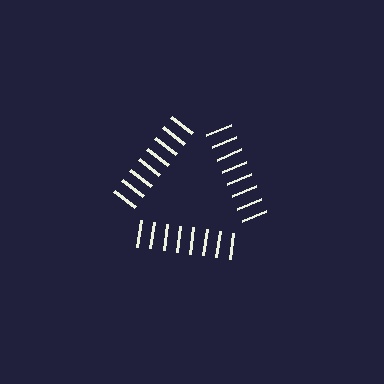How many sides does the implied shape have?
3 sides — the line-ends trace a triangle.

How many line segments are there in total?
24 — 8 along each of the 3 edges.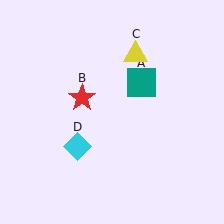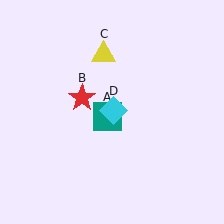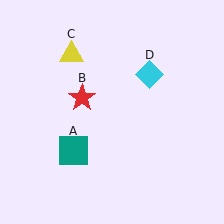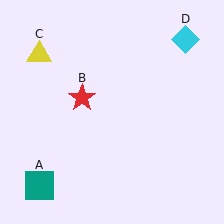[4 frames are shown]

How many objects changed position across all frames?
3 objects changed position: teal square (object A), yellow triangle (object C), cyan diamond (object D).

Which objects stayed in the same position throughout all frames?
Red star (object B) remained stationary.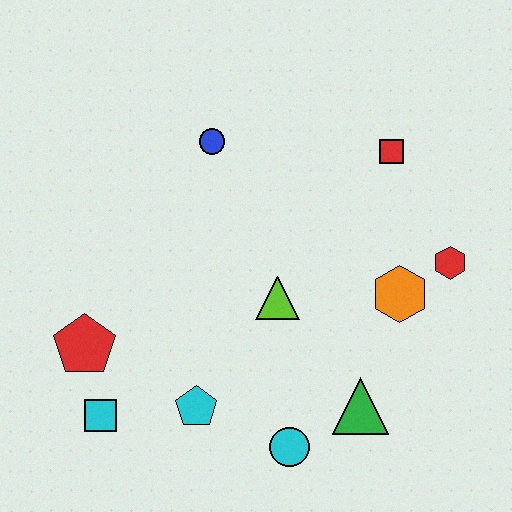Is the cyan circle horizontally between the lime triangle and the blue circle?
No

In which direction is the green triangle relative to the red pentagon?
The green triangle is to the right of the red pentagon.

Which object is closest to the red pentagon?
The cyan square is closest to the red pentagon.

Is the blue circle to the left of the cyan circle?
Yes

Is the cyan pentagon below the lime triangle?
Yes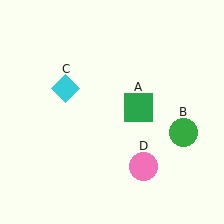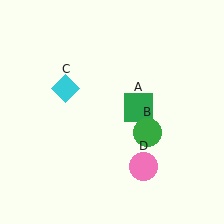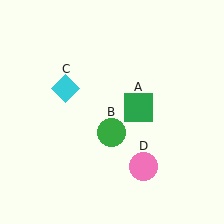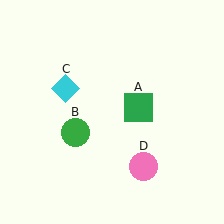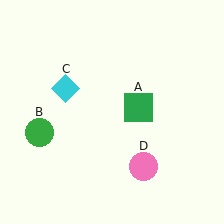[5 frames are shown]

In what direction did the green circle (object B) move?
The green circle (object B) moved left.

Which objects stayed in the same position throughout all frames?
Green square (object A) and cyan diamond (object C) and pink circle (object D) remained stationary.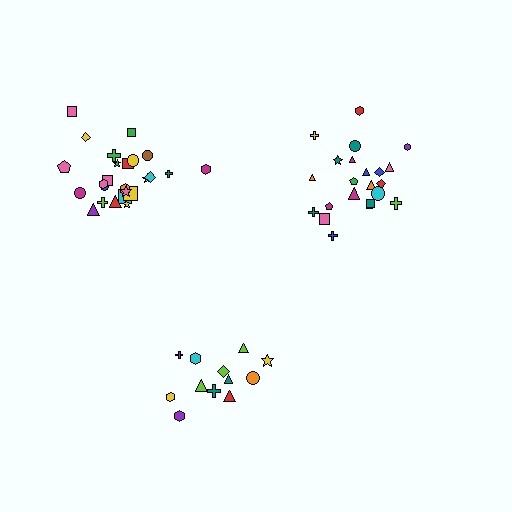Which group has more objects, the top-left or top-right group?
The top-left group.